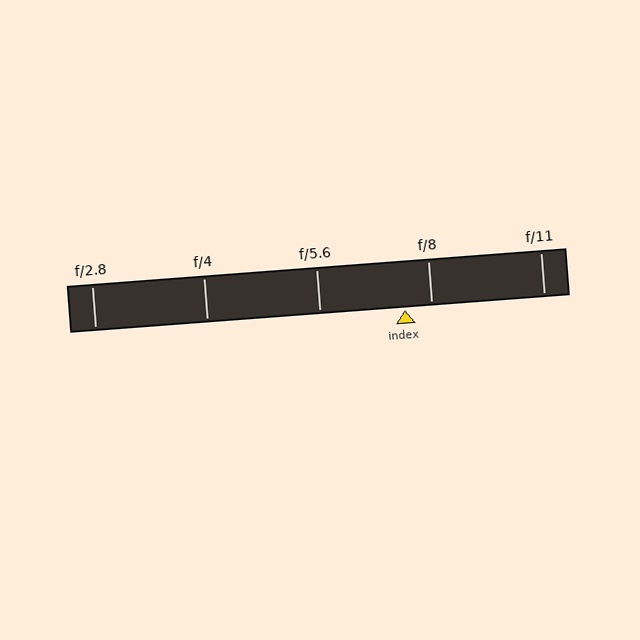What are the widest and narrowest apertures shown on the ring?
The widest aperture shown is f/2.8 and the narrowest is f/11.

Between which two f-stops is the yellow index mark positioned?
The index mark is between f/5.6 and f/8.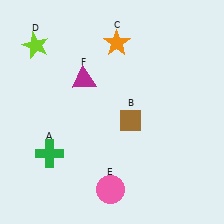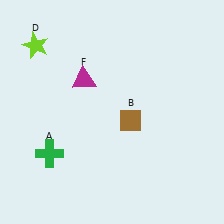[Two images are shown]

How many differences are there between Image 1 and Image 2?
There are 2 differences between the two images.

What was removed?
The pink circle (E), the orange star (C) were removed in Image 2.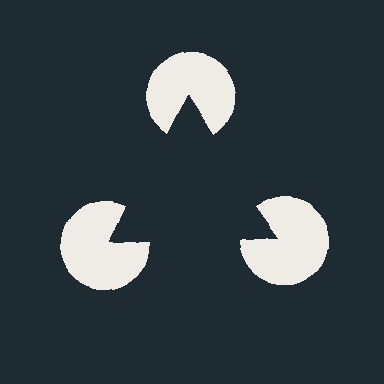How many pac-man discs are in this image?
There are 3 — one at each vertex of the illusory triangle.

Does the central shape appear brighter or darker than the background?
It typically appears slightly darker than the background, even though no actual brightness change is drawn.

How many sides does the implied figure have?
3 sides.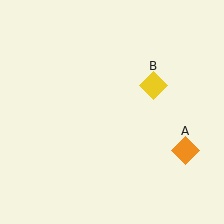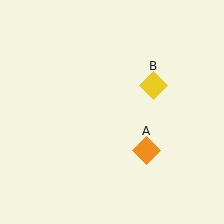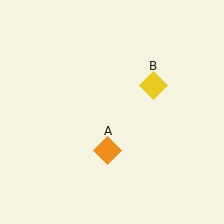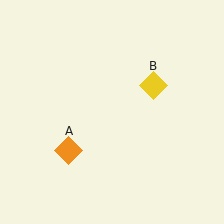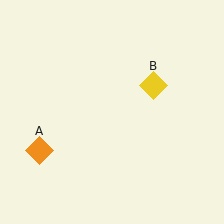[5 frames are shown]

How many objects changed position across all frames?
1 object changed position: orange diamond (object A).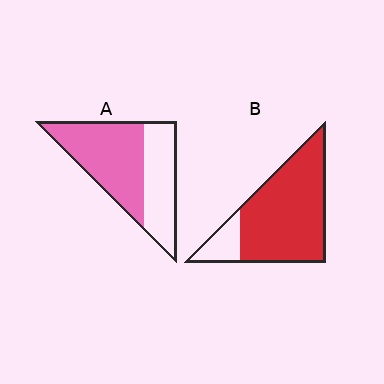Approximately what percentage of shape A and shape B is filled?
A is approximately 60% and B is approximately 85%.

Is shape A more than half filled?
Yes.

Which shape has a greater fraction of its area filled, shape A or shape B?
Shape B.